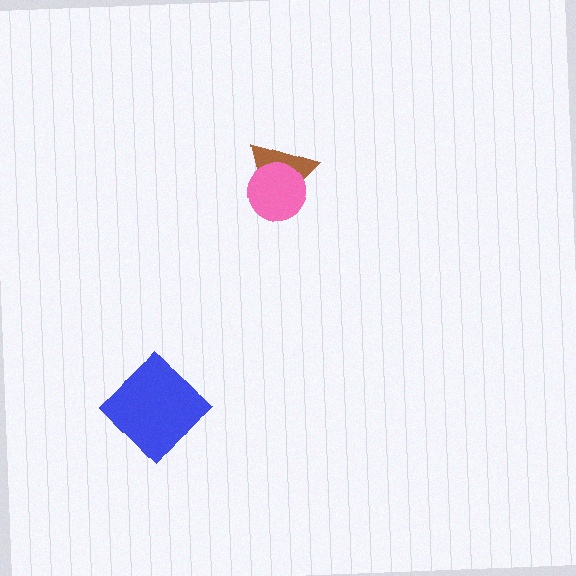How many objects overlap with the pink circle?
1 object overlaps with the pink circle.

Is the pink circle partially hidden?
No, no other shape covers it.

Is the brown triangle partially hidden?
Yes, it is partially covered by another shape.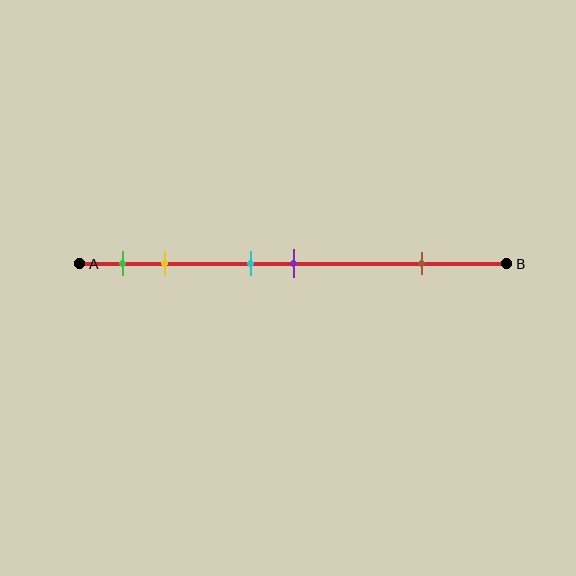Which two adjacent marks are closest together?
The cyan and purple marks are the closest adjacent pair.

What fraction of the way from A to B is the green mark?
The green mark is approximately 10% (0.1) of the way from A to B.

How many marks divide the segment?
There are 5 marks dividing the segment.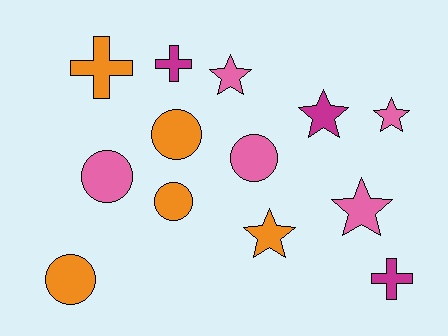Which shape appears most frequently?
Circle, with 5 objects.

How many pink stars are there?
There are 3 pink stars.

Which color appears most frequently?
Orange, with 5 objects.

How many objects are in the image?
There are 13 objects.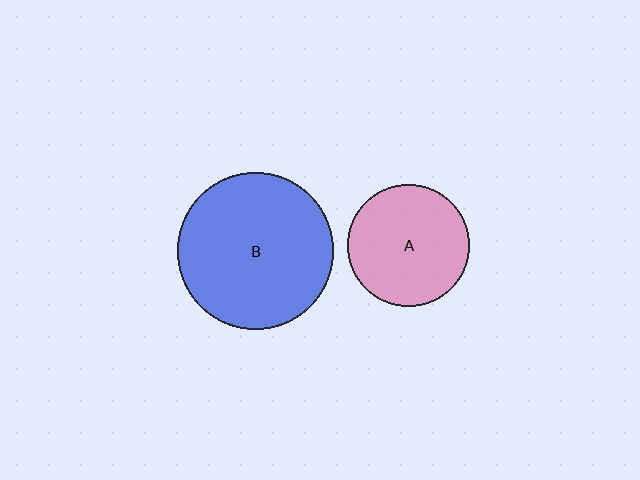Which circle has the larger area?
Circle B (blue).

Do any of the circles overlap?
No, none of the circles overlap.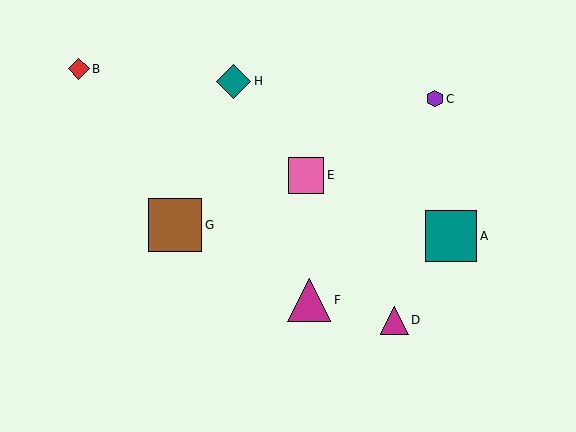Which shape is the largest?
The brown square (labeled G) is the largest.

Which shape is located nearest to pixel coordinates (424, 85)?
The purple hexagon (labeled C) at (435, 99) is nearest to that location.